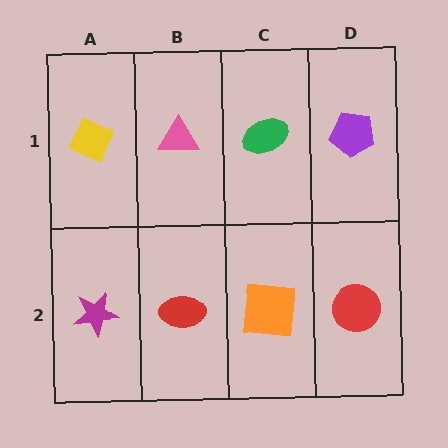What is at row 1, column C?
A green ellipse.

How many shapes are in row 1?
4 shapes.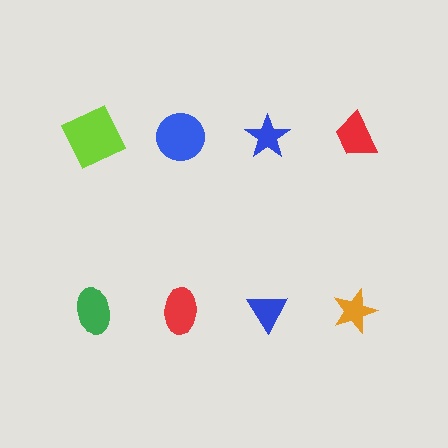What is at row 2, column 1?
A green ellipse.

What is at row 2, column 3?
A blue triangle.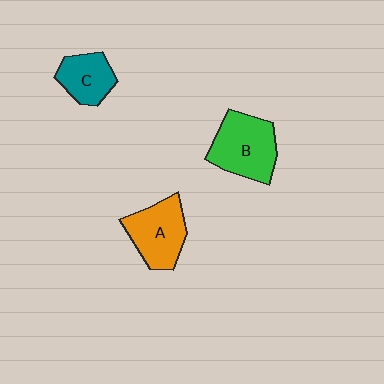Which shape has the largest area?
Shape B (green).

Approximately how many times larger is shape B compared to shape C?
Approximately 1.5 times.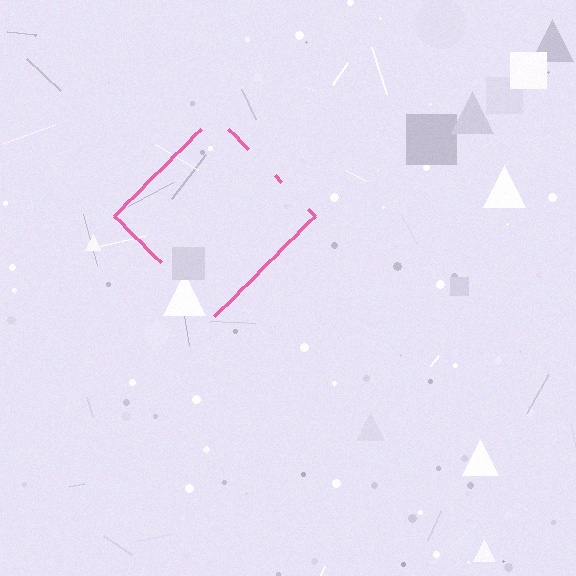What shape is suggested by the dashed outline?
The dashed outline suggests a diamond.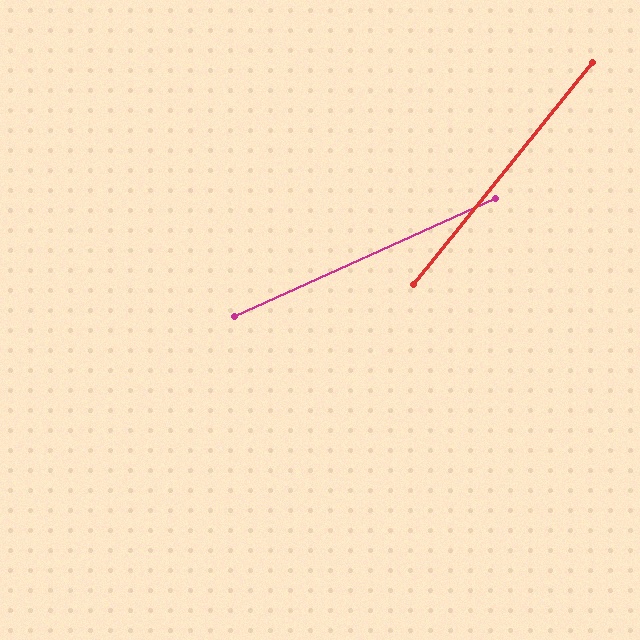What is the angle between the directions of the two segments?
Approximately 27 degrees.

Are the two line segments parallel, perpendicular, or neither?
Neither parallel nor perpendicular — they differ by about 27°.